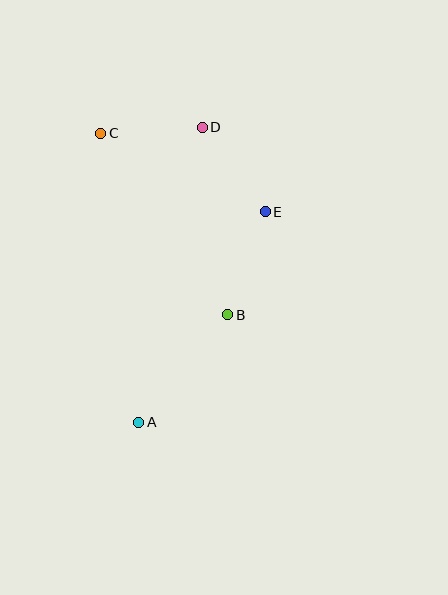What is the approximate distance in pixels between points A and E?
The distance between A and E is approximately 245 pixels.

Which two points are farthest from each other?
Points A and D are farthest from each other.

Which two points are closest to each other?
Points C and D are closest to each other.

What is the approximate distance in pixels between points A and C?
The distance between A and C is approximately 291 pixels.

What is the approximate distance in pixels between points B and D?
The distance between B and D is approximately 189 pixels.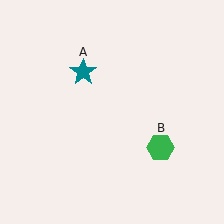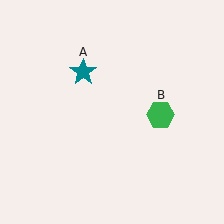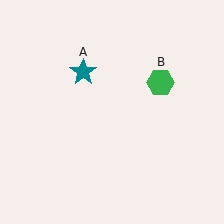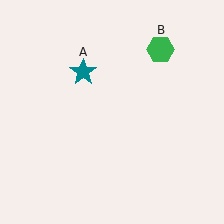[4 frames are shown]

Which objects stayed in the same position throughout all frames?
Teal star (object A) remained stationary.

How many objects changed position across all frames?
1 object changed position: green hexagon (object B).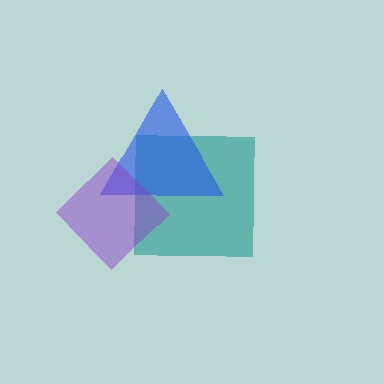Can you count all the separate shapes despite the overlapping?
Yes, there are 3 separate shapes.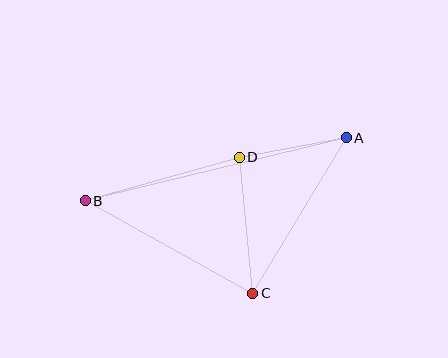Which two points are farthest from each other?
Points A and B are farthest from each other.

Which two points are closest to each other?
Points A and D are closest to each other.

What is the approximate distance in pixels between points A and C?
The distance between A and C is approximately 182 pixels.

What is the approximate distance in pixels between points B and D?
The distance between B and D is approximately 160 pixels.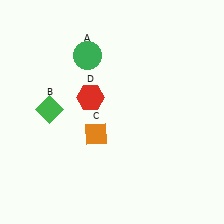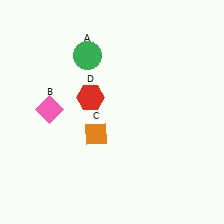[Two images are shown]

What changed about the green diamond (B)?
In Image 1, B is green. In Image 2, it changed to pink.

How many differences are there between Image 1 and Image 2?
There is 1 difference between the two images.